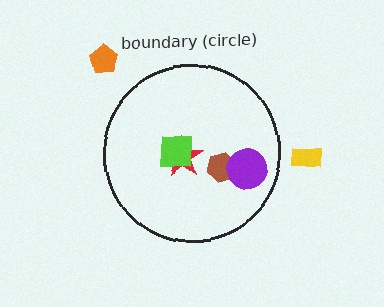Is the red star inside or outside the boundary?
Inside.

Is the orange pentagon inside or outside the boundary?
Outside.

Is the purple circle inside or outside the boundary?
Inside.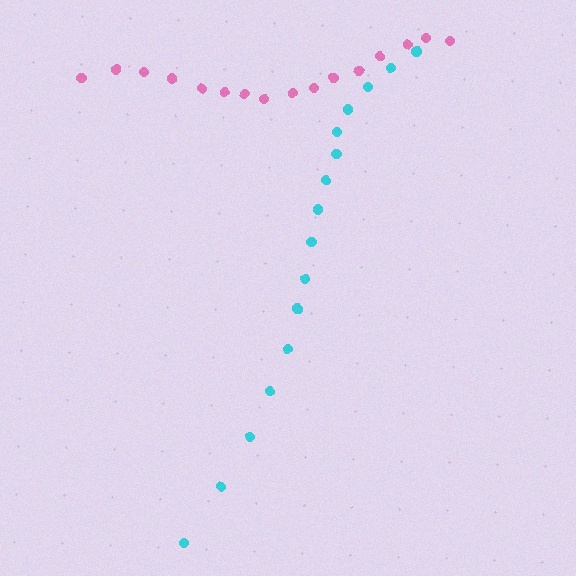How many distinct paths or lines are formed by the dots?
There are 2 distinct paths.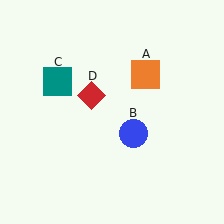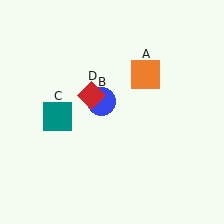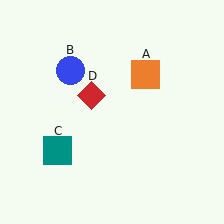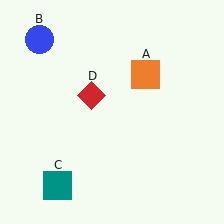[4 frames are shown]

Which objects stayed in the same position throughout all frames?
Orange square (object A) and red diamond (object D) remained stationary.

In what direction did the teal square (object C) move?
The teal square (object C) moved down.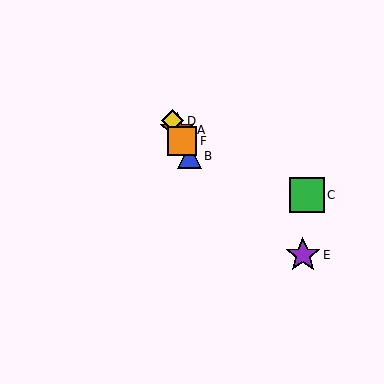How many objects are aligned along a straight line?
4 objects (A, B, D, F) are aligned along a straight line.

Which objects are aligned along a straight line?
Objects A, B, D, F are aligned along a straight line.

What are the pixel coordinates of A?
Object A is at (177, 130).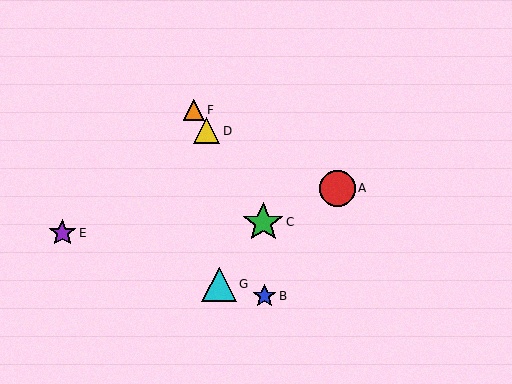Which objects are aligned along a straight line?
Objects C, D, F are aligned along a straight line.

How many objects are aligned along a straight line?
3 objects (C, D, F) are aligned along a straight line.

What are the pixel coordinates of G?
Object G is at (219, 284).